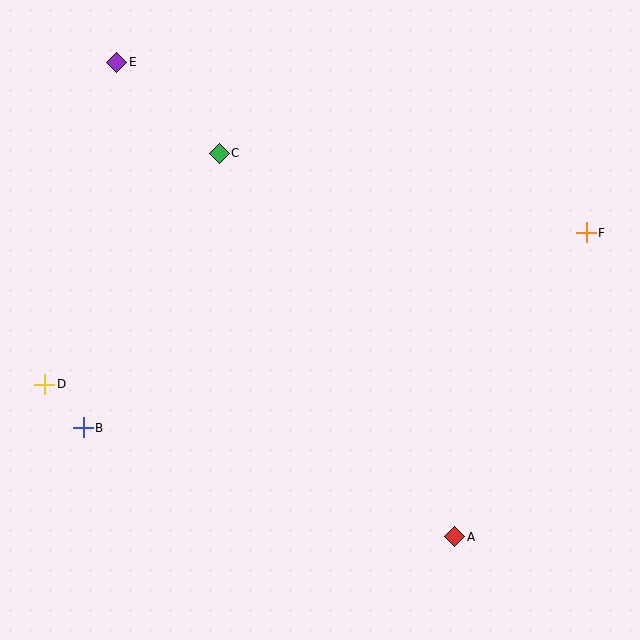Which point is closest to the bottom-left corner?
Point B is closest to the bottom-left corner.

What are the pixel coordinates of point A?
Point A is at (455, 537).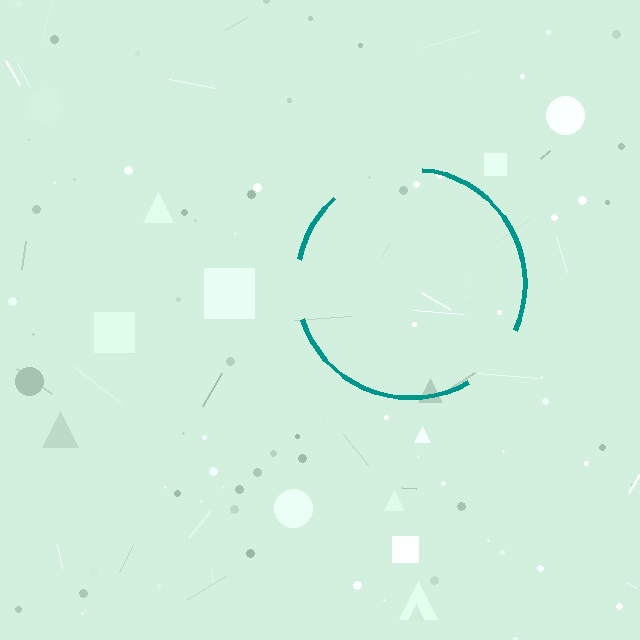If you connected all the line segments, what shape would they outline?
They would outline a circle.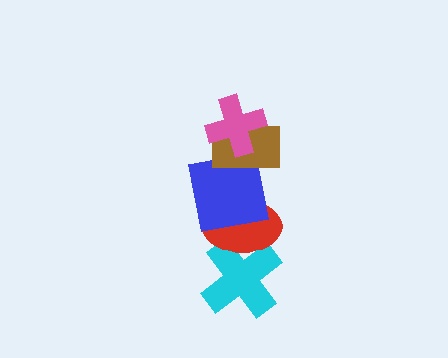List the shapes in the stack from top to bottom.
From top to bottom: the pink cross, the brown rectangle, the blue square, the red ellipse, the cyan cross.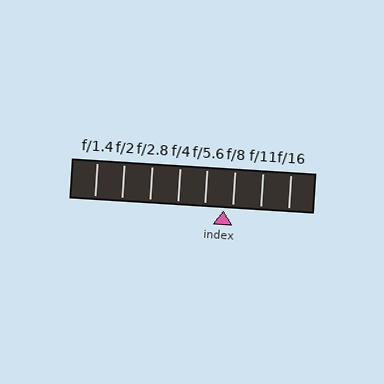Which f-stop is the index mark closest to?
The index mark is closest to f/8.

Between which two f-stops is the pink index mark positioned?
The index mark is between f/5.6 and f/8.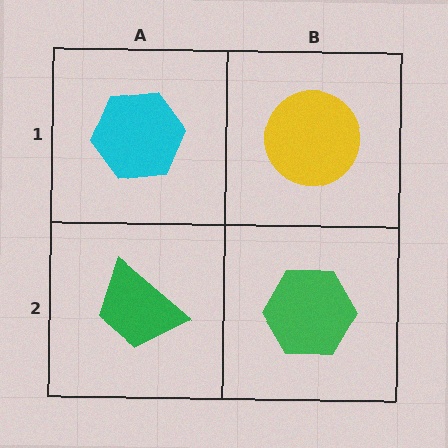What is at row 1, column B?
A yellow circle.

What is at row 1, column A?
A cyan hexagon.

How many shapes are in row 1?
2 shapes.